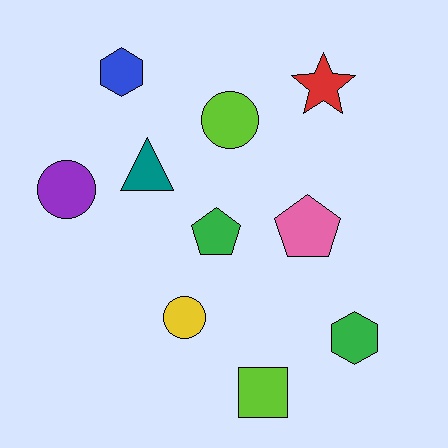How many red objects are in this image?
There is 1 red object.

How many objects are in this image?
There are 10 objects.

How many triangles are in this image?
There is 1 triangle.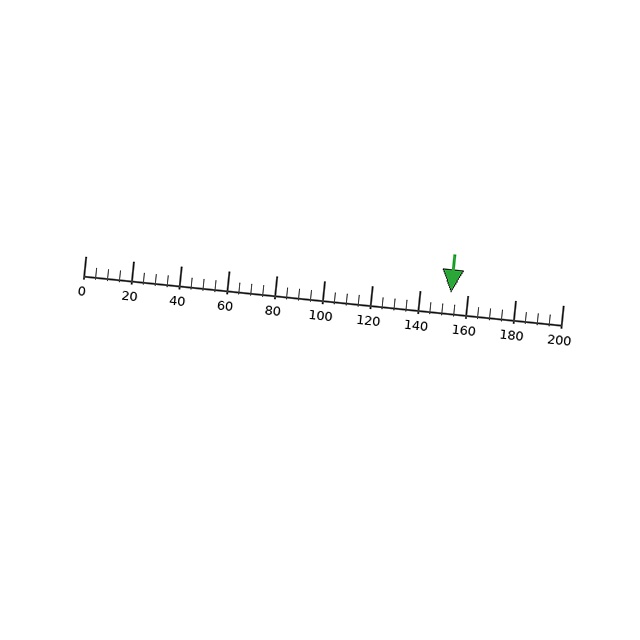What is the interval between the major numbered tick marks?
The major tick marks are spaced 20 units apart.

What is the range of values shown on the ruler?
The ruler shows values from 0 to 200.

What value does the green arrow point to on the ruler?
The green arrow points to approximately 153.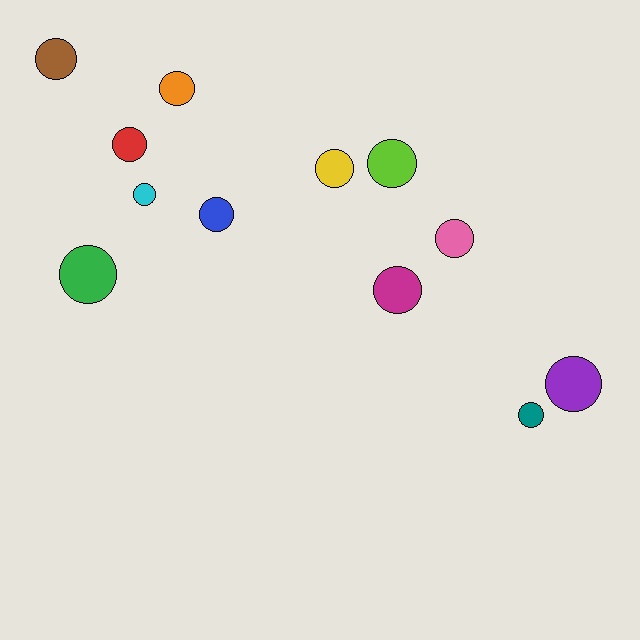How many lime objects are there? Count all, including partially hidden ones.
There is 1 lime object.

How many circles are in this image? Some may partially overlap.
There are 12 circles.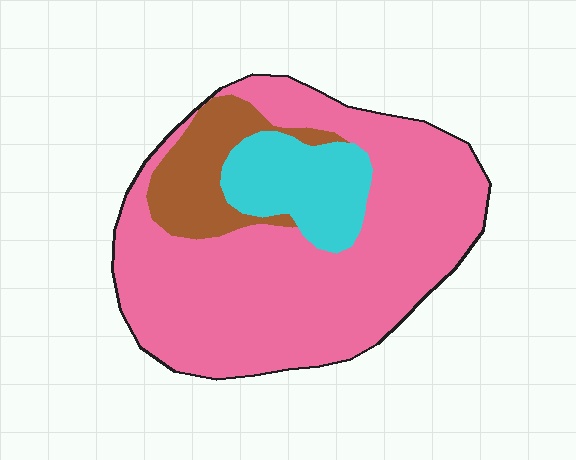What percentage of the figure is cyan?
Cyan takes up less than a sixth of the figure.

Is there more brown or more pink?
Pink.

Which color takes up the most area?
Pink, at roughly 70%.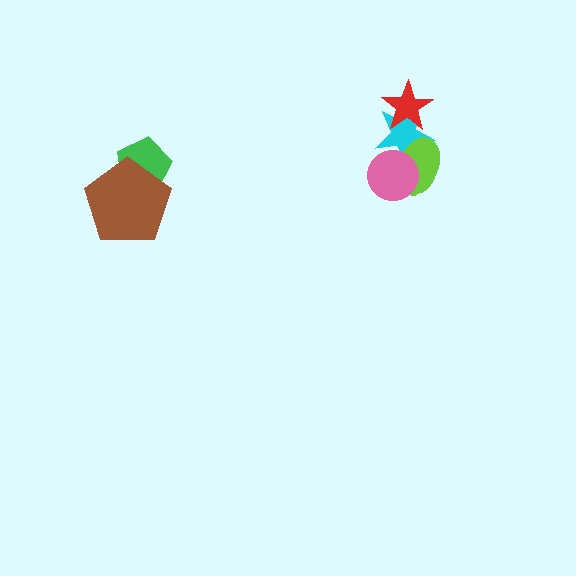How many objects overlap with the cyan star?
3 objects overlap with the cyan star.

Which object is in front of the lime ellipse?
The pink circle is in front of the lime ellipse.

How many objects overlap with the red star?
1 object overlaps with the red star.